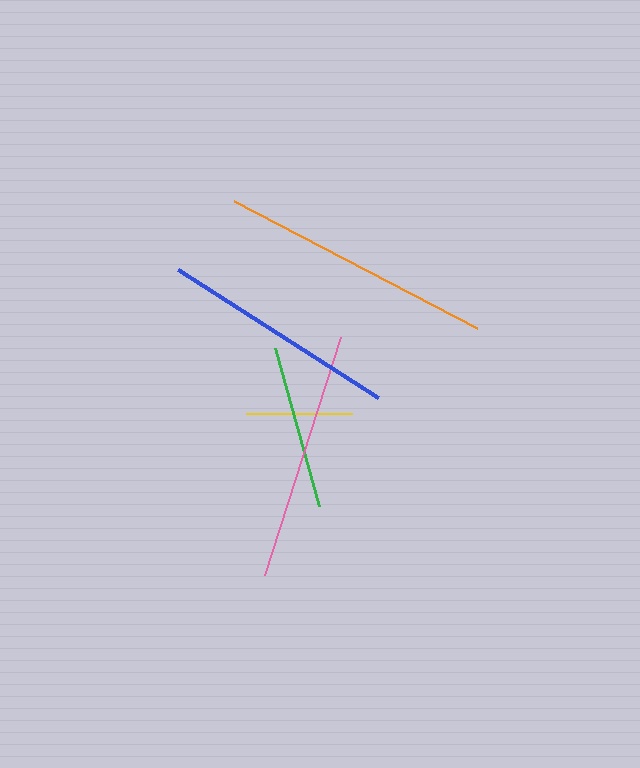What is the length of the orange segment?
The orange segment is approximately 274 pixels long.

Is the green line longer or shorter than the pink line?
The pink line is longer than the green line.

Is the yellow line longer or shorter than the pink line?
The pink line is longer than the yellow line.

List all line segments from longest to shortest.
From longest to shortest: orange, pink, blue, green, yellow.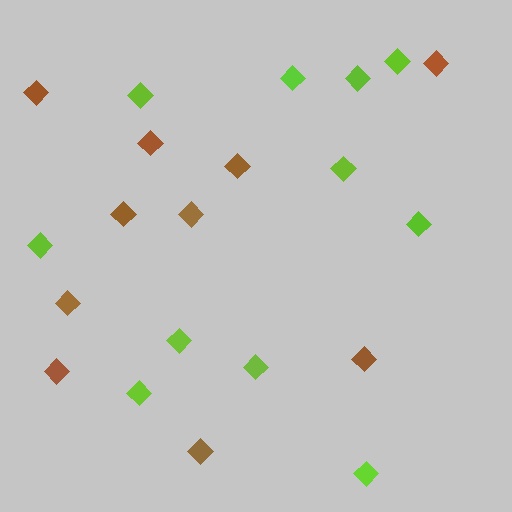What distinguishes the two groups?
There are 2 groups: one group of brown diamonds (10) and one group of lime diamonds (11).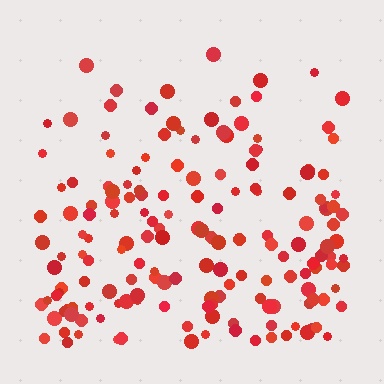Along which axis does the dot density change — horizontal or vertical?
Vertical.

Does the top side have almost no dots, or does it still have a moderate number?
Still a moderate number, just noticeably fewer than the bottom.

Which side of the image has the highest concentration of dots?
The bottom.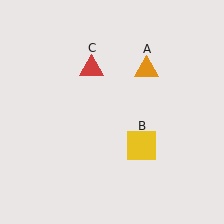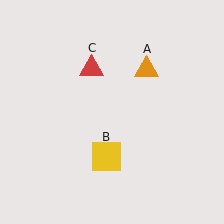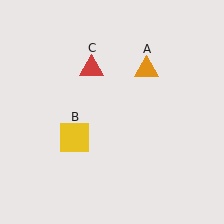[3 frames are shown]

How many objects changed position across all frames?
1 object changed position: yellow square (object B).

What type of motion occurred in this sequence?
The yellow square (object B) rotated clockwise around the center of the scene.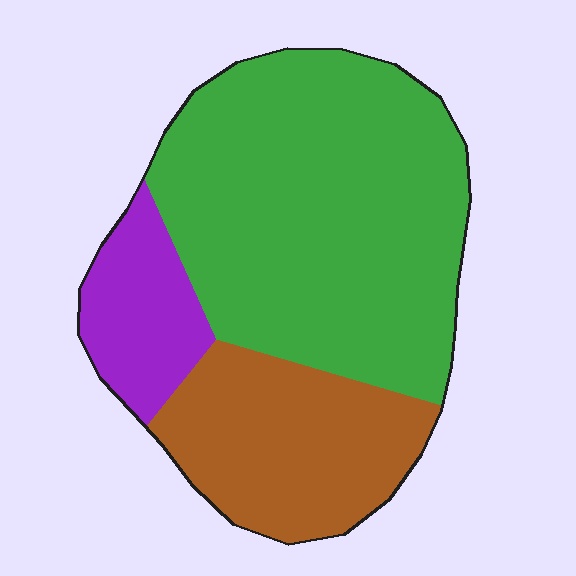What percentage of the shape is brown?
Brown takes up about one quarter (1/4) of the shape.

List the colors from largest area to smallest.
From largest to smallest: green, brown, purple.